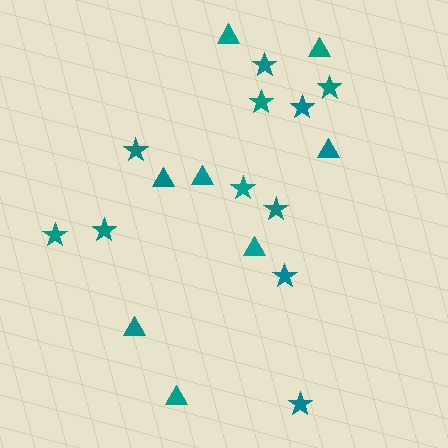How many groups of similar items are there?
There are 2 groups: one group of triangles (8) and one group of stars (11).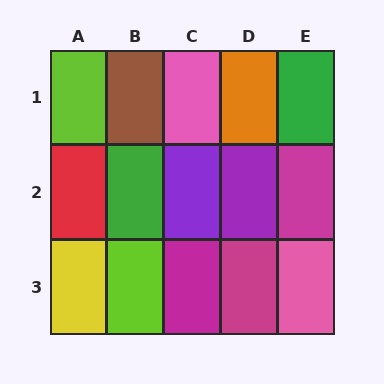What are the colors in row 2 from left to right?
Red, green, purple, purple, magenta.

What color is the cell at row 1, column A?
Lime.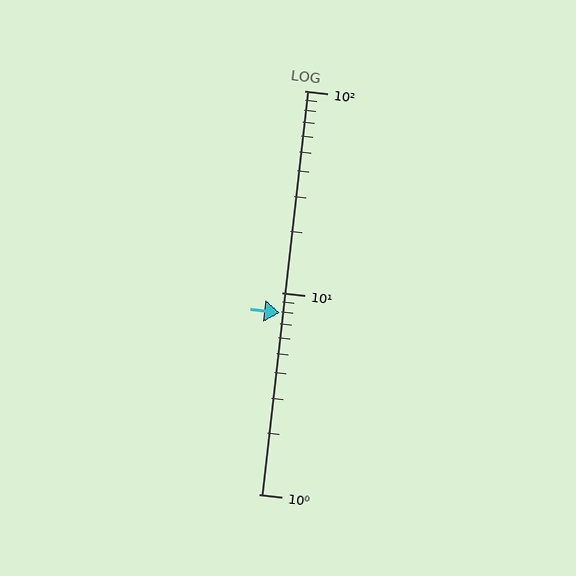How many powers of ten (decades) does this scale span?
The scale spans 2 decades, from 1 to 100.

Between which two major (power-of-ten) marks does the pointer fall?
The pointer is between 1 and 10.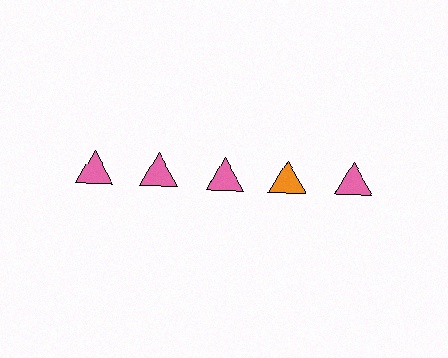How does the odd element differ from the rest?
It has a different color: orange instead of pink.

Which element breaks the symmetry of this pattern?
The orange triangle in the top row, second from right column breaks the symmetry. All other shapes are pink triangles.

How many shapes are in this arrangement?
There are 5 shapes arranged in a grid pattern.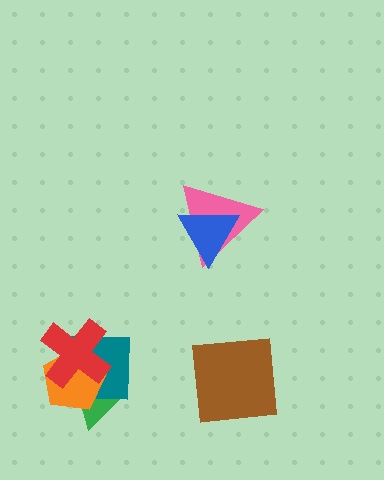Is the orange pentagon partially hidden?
Yes, it is partially covered by another shape.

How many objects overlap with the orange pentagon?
3 objects overlap with the orange pentagon.